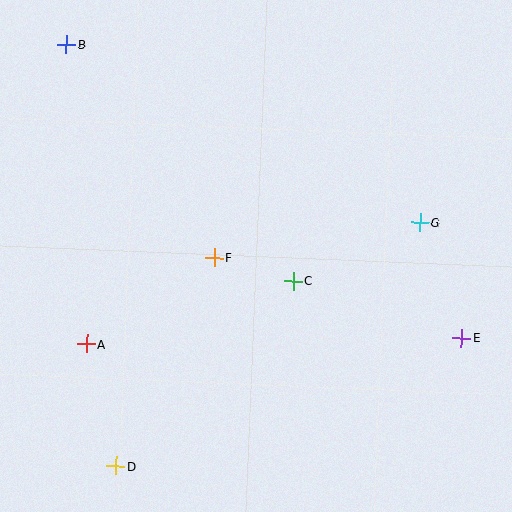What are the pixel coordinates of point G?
Point G is at (420, 223).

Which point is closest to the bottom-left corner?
Point D is closest to the bottom-left corner.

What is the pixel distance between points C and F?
The distance between C and F is 82 pixels.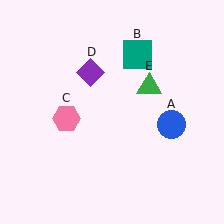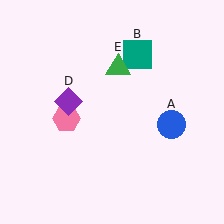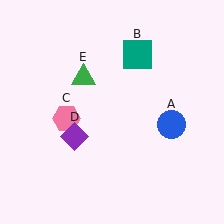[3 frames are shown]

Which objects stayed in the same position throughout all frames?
Blue circle (object A) and teal square (object B) and pink hexagon (object C) remained stationary.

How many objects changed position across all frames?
2 objects changed position: purple diamond (object D), green triangle (object E).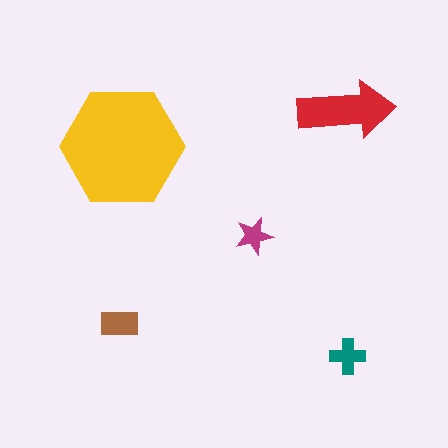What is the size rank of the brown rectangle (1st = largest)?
3rd.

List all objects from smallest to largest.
The magenta star, the teal cross, the brown rectangle, the red arrow, the yellow hexagon.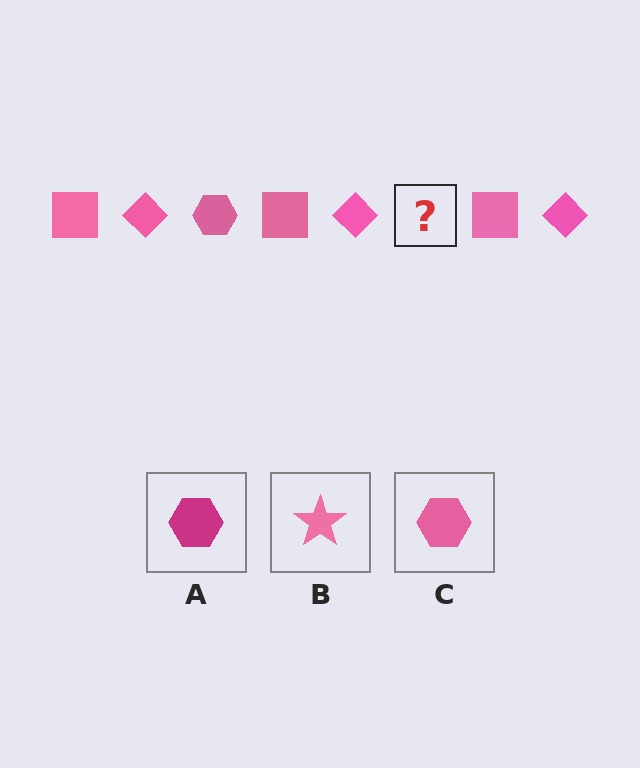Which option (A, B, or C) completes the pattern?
C.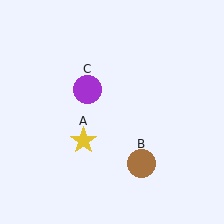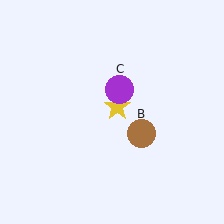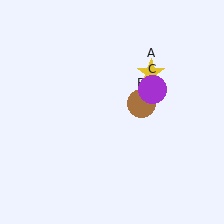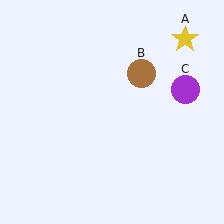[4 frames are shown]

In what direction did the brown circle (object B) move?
The brown circle (object B) moved up.